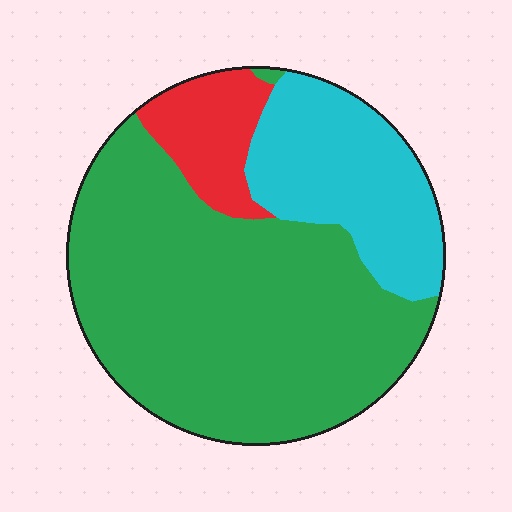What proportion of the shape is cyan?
Cyan takes up about one quarter (1/4) of the shape.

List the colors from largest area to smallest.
From largest to smallest: green, cyan, red.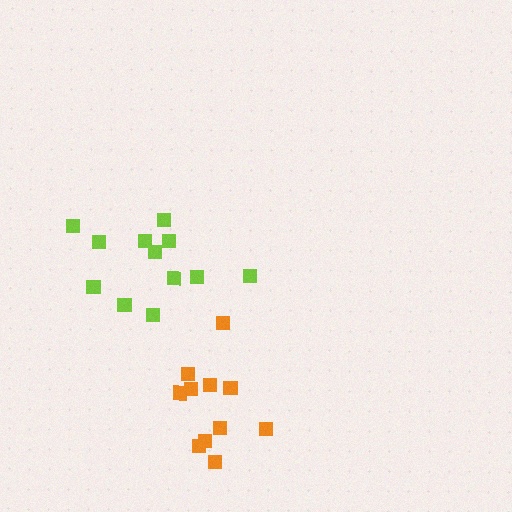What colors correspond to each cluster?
The clusters are colored: orange, lime.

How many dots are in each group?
Group 1: 11 dots, Group 2: 12 dots (23 total).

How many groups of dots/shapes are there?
There are 2 groups.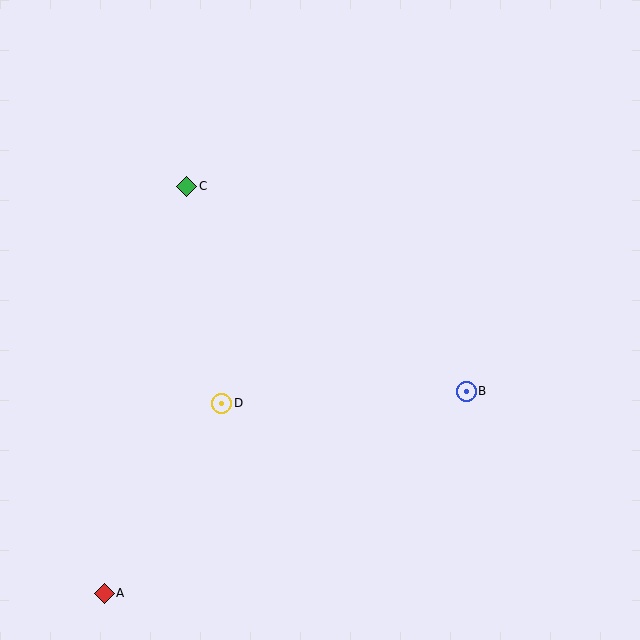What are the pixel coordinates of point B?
Point B is at (466, 391).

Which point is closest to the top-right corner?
Point B is closest to the top-right corner.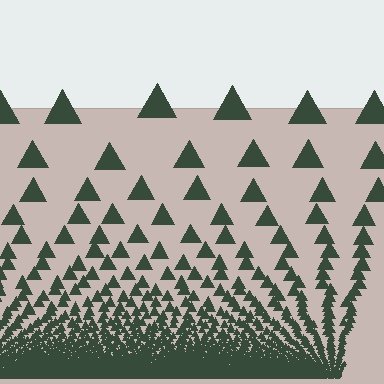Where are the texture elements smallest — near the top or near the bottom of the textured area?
Near the bottom.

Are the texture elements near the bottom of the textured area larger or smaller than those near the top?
Smaller. The gradient is inverted — elements near the bottom are smaller and denser.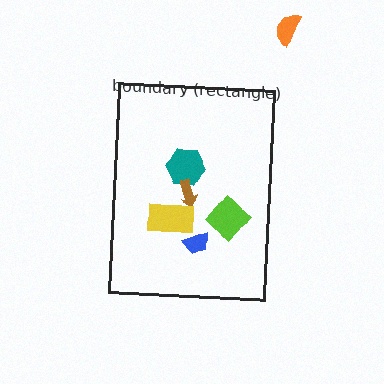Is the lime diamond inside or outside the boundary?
Inside.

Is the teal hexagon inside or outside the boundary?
Inside.